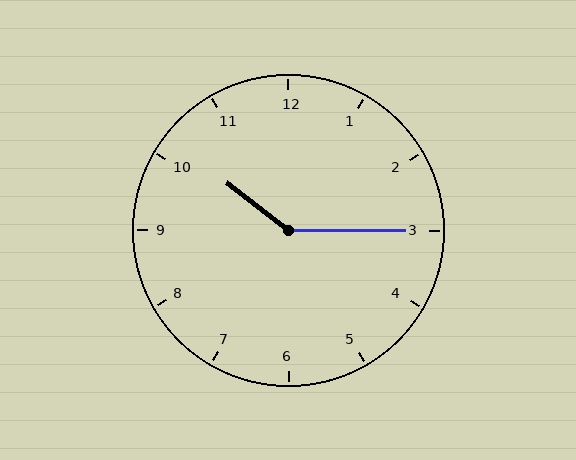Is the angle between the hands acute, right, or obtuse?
It is obtuse.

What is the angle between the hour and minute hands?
Approximately 142 degrees.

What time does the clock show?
10:15.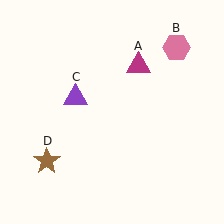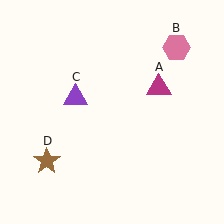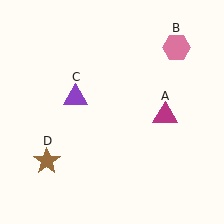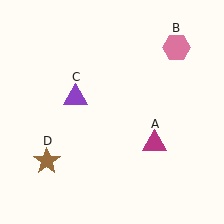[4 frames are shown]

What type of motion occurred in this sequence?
The magenta triangle (object A) rotated clockwise around the center of the scene.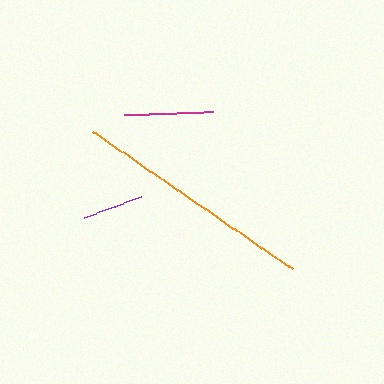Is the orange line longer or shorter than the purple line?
The orange line is longer than the purple line.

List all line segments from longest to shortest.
From longest to shortest: orange, magenta, purple.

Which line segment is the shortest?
The purple line is the shortest at approximately 60 pixels.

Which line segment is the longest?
The orange line is the longest at approximately 242 pixels.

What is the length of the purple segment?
The purple segment is approximately 60 pixels long.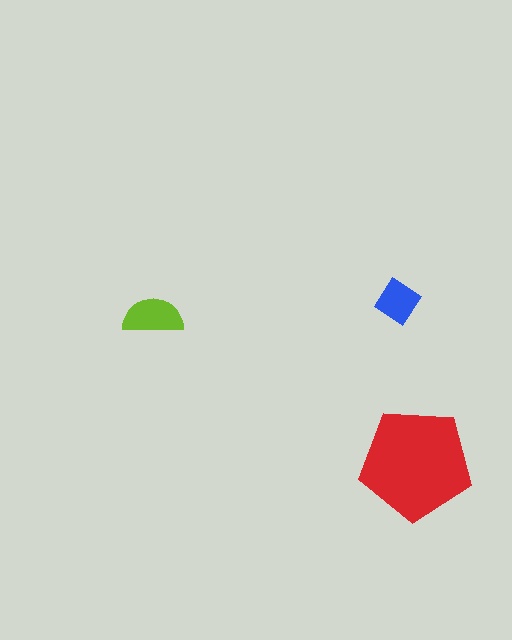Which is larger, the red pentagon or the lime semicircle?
The red pentagon.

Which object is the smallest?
The blue diamond.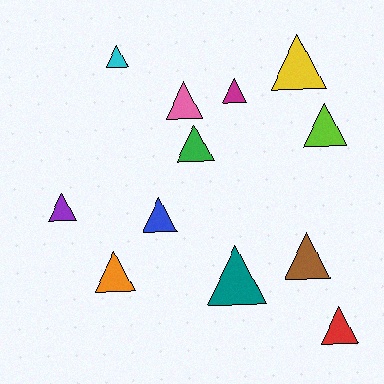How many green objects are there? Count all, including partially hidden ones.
There is 1 green object.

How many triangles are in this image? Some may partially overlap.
There are 12 triangles.